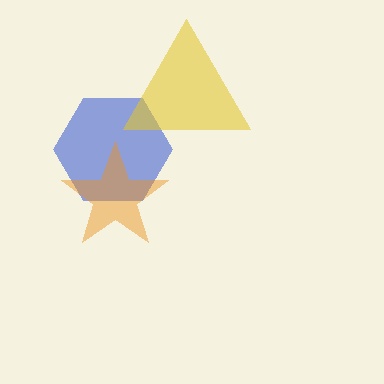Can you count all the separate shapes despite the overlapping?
Yes, there are 3 separate shapes.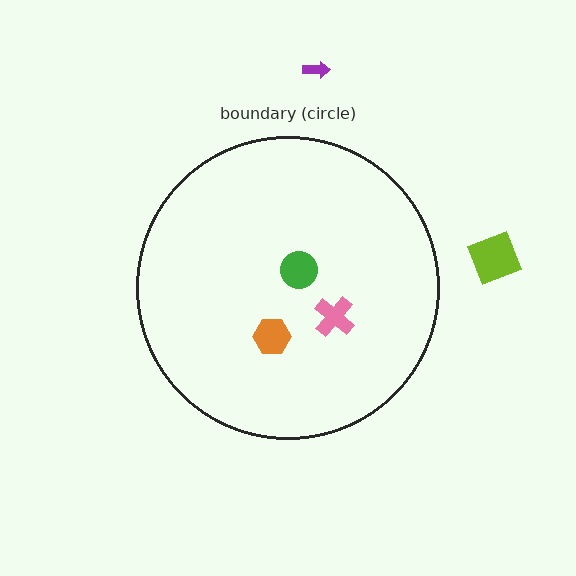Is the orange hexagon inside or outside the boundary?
Inside.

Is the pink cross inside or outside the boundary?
Inside.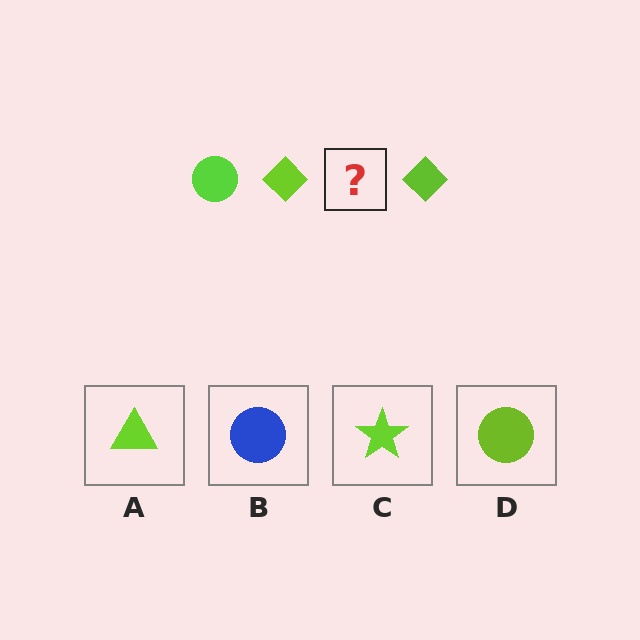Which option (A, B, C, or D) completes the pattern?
D.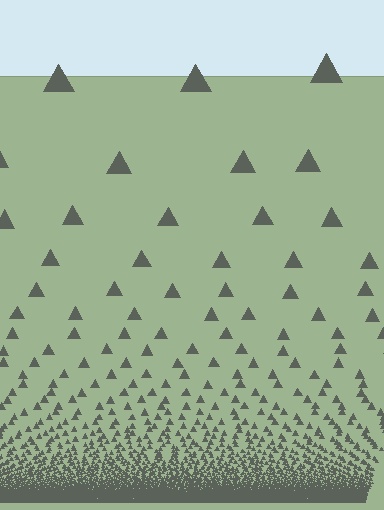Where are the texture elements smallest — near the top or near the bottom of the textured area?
Near the bottom.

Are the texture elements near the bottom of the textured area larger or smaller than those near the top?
Smaller. The gradient is inverted — elements near the bottom are smaller and denser.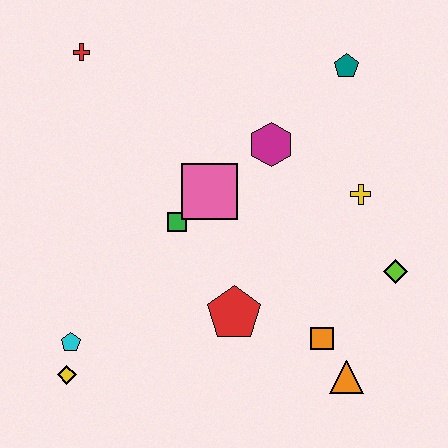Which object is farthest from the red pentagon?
The red cross is farthest from the red pentagon.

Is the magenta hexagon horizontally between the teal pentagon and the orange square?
No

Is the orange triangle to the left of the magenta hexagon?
No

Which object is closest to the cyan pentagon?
The yellow diamond is closest to the cyan pentagon.